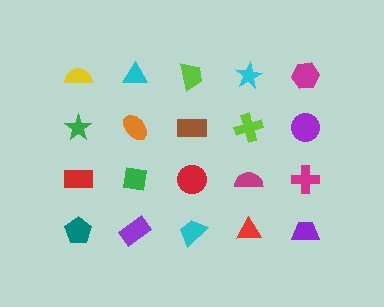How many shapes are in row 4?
5 shapes.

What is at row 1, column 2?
A cyan triangle.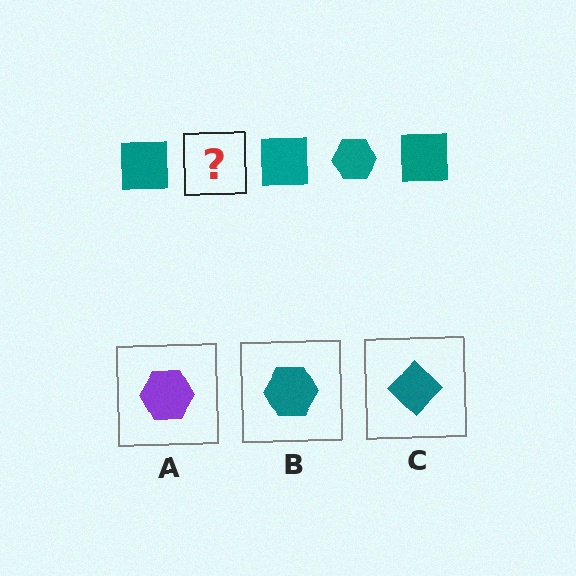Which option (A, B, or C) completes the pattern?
B.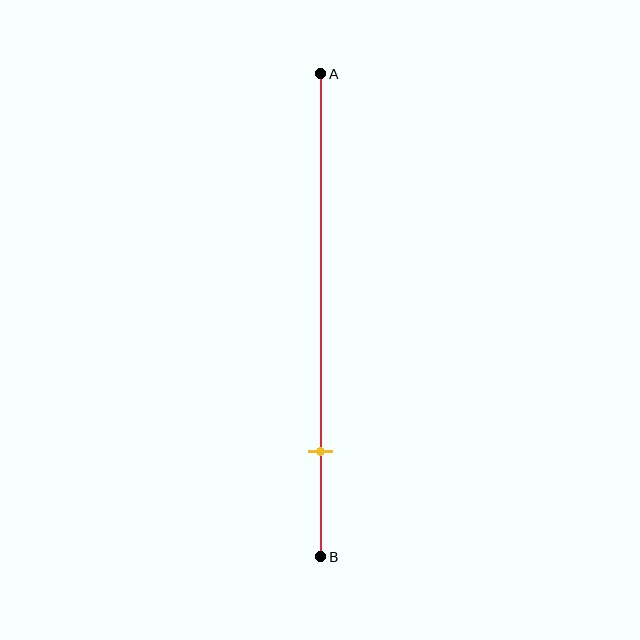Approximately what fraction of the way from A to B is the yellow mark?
The yellow mark is approximately 80% of the way from A to B.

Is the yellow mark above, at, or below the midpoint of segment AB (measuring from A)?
The yellow mark is below the midpoint of segment AB.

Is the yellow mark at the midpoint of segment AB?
No, the mark is at about 80% from A, not at the 50% midpoint.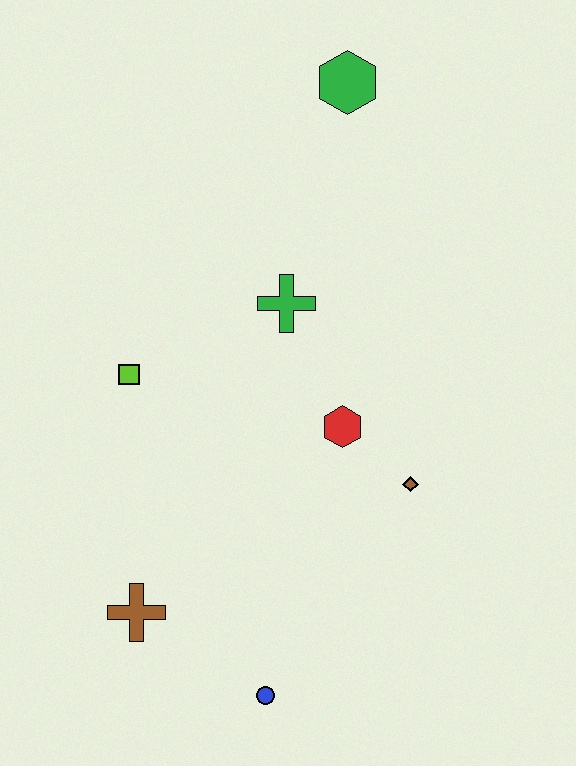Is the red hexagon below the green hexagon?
Yes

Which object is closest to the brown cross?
The blue circle is closest to the brown cross.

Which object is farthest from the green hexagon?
The blue circle is farthest from the green hexagon.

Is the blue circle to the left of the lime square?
No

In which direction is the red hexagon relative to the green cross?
The red hexagon is below the green cross.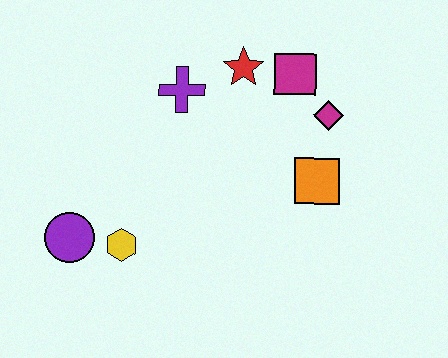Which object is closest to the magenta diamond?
The magenta square is closest to the magenta diamond.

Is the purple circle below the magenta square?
Yes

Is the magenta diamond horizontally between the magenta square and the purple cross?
No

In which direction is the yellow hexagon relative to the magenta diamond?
The yellow hexagon is to the left of the magenta diamond.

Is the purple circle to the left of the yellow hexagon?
Yes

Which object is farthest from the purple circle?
The magenta diamond is farthest from the purple circle.